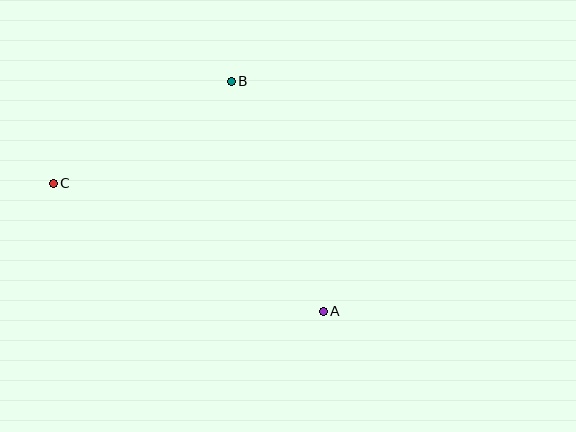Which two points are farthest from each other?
Points A and C are farthest from each other.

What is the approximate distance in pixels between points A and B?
The distance between A and B is approximately 248 pixels.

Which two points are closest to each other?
Points B and C are closest to each other.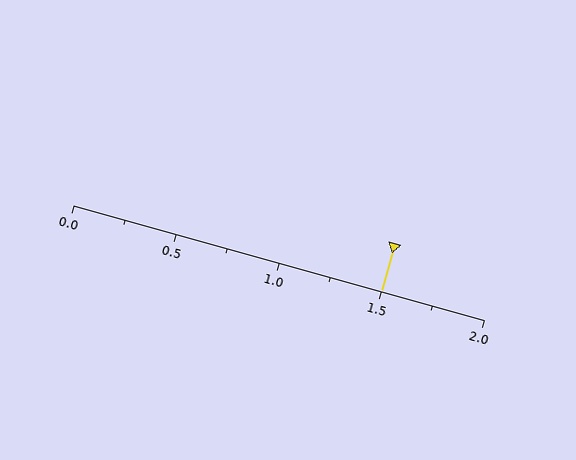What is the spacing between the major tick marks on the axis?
The major ticks are spaced 0.5 apart.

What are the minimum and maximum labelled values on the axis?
The axis runs from 0.0 to 2.0.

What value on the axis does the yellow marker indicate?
The marker indicates approximately 1.5.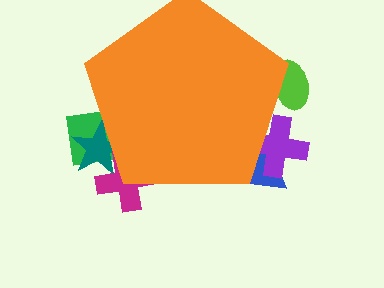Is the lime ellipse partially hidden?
Yes, the lime ellipse is partially hidden behind the orange pentagon.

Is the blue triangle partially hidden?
Yes, the blue triangle is partially hidden behind the orange pentagon.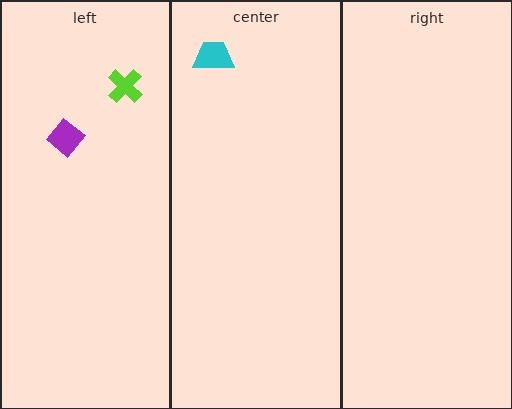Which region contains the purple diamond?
The left region.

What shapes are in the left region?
The purple diamond, the lime cross.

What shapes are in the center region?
The cyan trapezoid.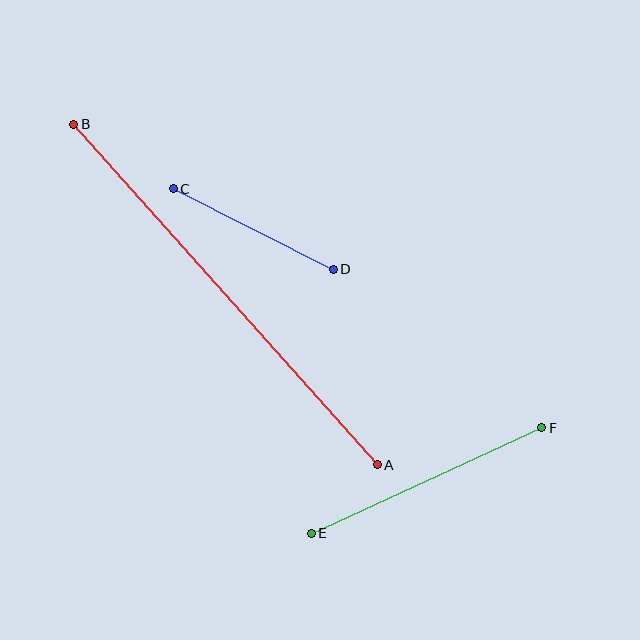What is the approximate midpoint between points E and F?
The midpoint is at approximately (426, 480) pixels.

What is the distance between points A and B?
The distance is approximately 456 pixels.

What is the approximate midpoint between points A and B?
The midpoint is at approximately (225, 294) pixels.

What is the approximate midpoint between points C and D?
The midpoint is at approximately (253, 229) pixels.